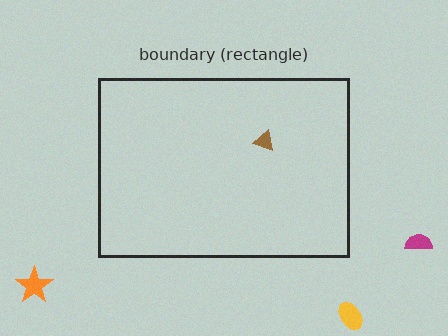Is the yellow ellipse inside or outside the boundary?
Outside.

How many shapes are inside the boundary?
1 inside, 3 outside.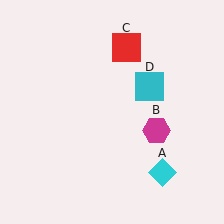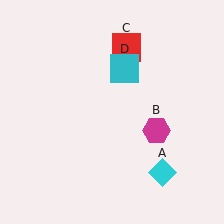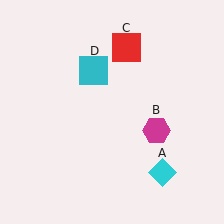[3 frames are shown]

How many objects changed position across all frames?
1 object changed position: cyan square (object D).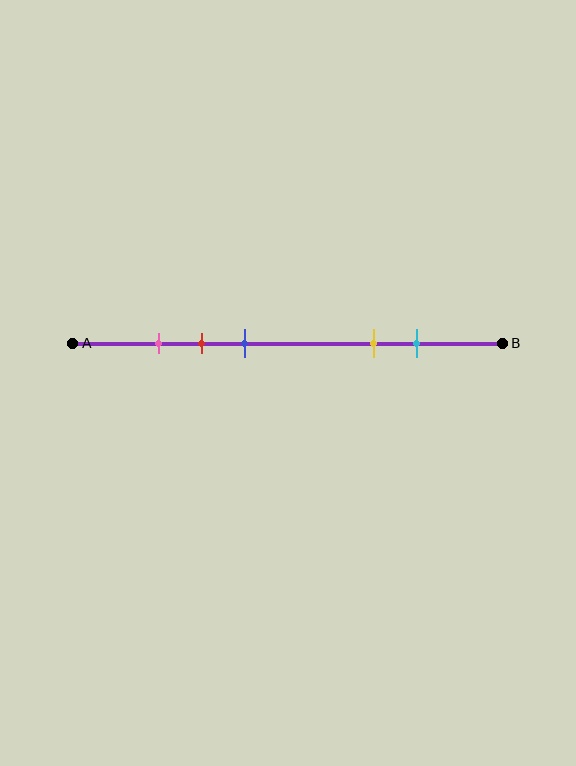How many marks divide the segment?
There are 5 marks dividing the segment.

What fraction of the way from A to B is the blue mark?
The blue mark is approximately 40% (0.4) of the way from A to B.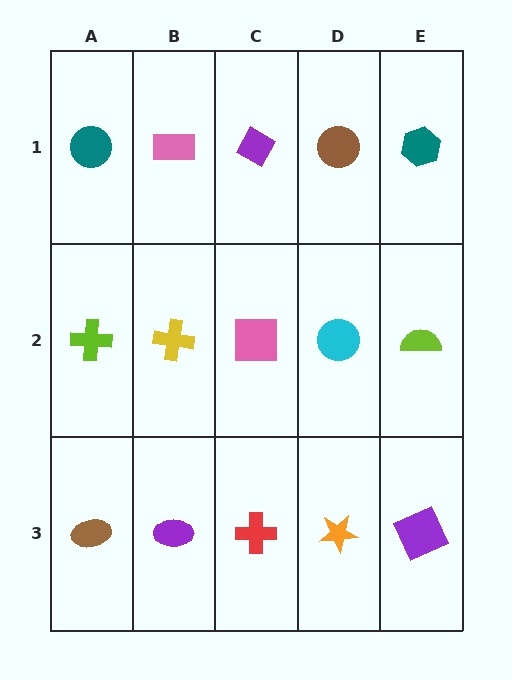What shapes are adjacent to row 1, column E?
A lime semicircle (row 2, column E), a brown circle (row 1, column D).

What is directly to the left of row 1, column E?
A brown circle.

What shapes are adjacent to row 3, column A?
A lime cross (row 2, column A), a purple ellipse (row 3, column B).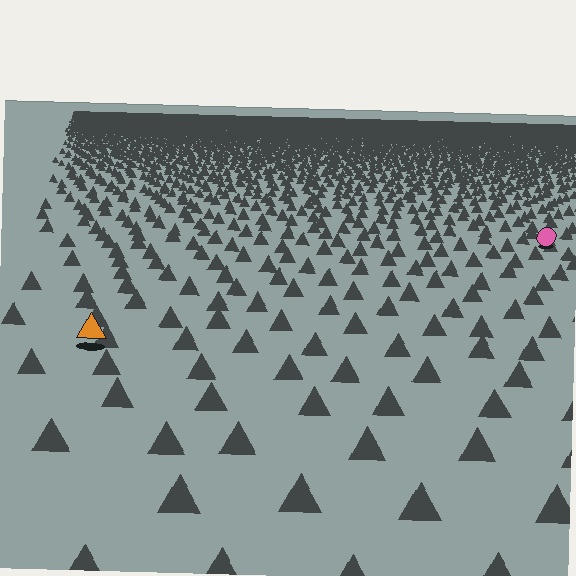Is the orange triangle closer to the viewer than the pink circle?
Yes. The orange triangle is closer — you can tell from the texture gradient: the ground texture is coarser near it.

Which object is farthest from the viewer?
The pink circle is farthest from the viewer. It appears smaller and the ground texture around it is denser.